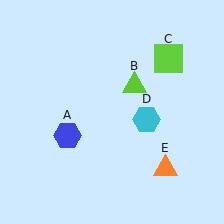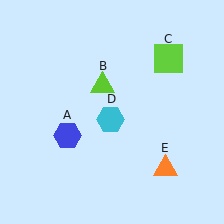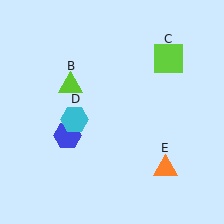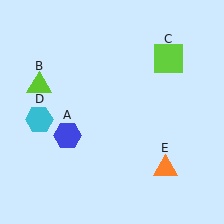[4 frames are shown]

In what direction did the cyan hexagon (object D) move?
The cyan hexagon (object D) moved left.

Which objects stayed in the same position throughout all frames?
Blue hexagon (object A) and lime square (object C) and orange triangle (object E) remained stationary.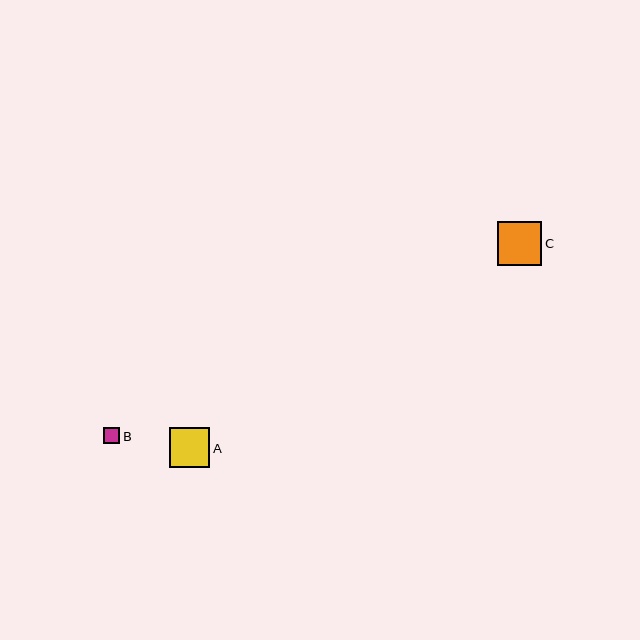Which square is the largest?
Square C is the largest with a size of approximately 44 pixels.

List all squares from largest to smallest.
From largest to smallest: C, A, B.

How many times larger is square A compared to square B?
Square A is approximately 2.5 times the size of square B.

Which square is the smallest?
Square B is the smallest with a size of approximately 16 pixels.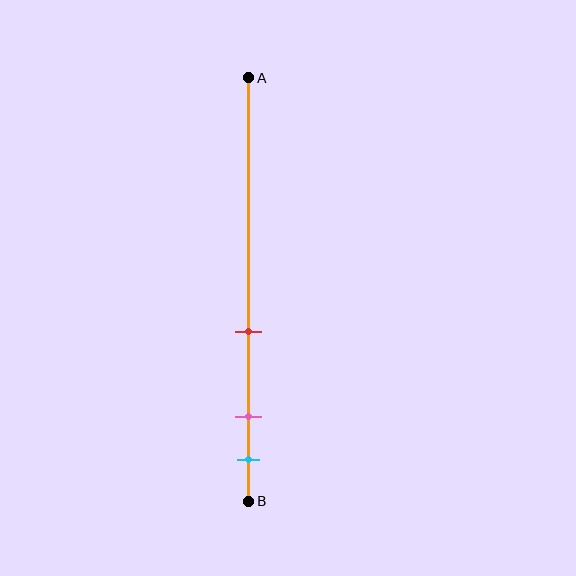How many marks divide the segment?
There are 3 marks dividing the segment.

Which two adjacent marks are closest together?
The pink and cyan marks are the closest adjacent pair.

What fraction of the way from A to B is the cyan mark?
The cyan mark is approximately 90% (0.9) of the way from A to B.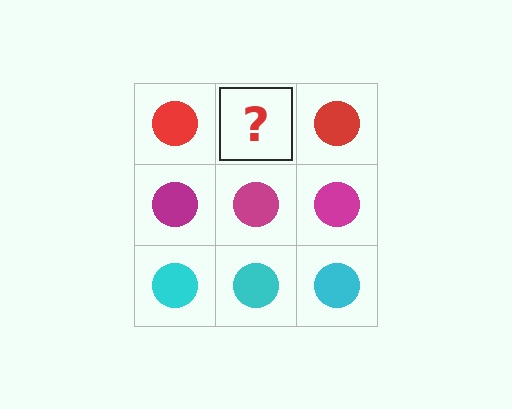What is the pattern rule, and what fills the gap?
The rule is that each row has a consistent color. The gap should be filled with a red circle.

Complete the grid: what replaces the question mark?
The question mark should be replaced with a red circle.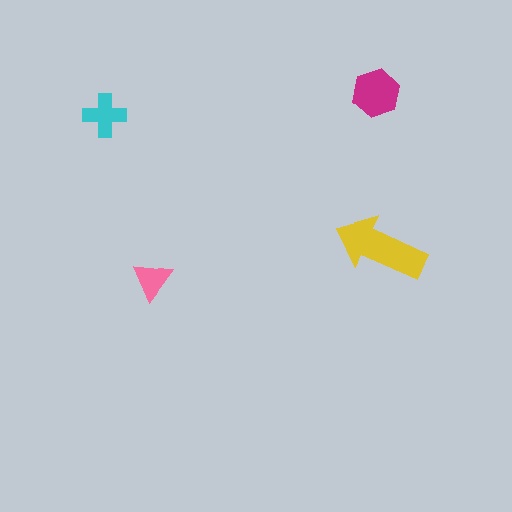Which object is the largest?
The yellow arrow.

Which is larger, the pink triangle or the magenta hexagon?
The magenta hexagon.